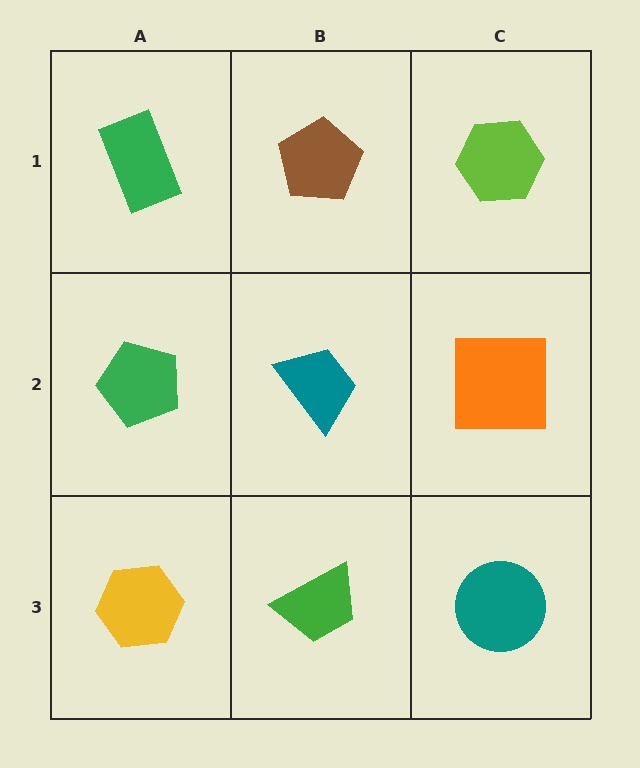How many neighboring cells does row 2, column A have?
3.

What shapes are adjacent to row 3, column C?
An orange square (row 2, column C), a green trapezoid (row 3, column B).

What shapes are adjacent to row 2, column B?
A brown pentagon (row 1, column B), a green trapezoid (row 3, column B), a green pentagon (row 2, column A), an orange square (row 2, column C).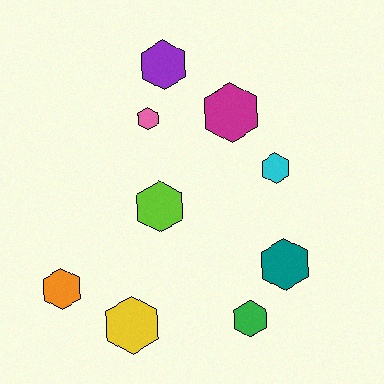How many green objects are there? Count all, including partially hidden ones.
There is 1 green object.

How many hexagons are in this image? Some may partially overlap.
There are 9 hexagons.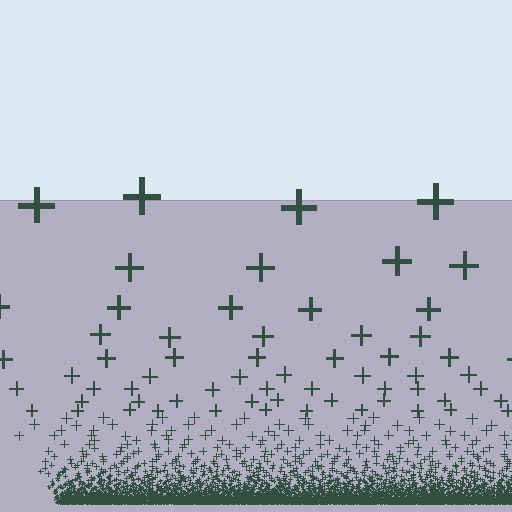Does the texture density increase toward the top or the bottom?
Density increases toward the bottom.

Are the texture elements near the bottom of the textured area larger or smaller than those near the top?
Smaller. The gradient is inverted — elements near the bottom are smaller and denser.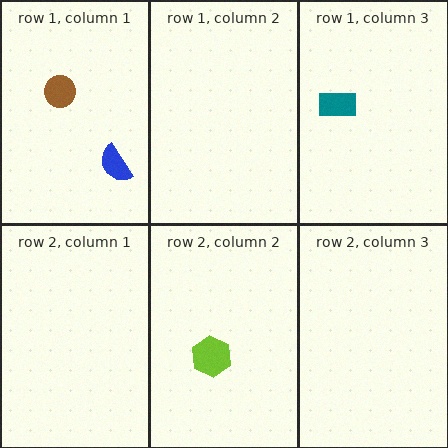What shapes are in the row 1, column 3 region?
The teal rectangle.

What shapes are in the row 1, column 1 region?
The brown circle, the blue semicircle.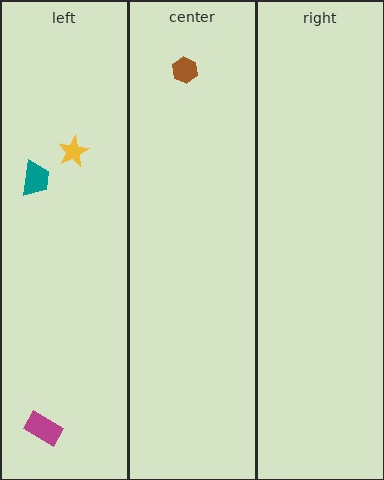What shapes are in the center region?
The brown hexagon.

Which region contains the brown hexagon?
The center region.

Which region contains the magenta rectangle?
The left region.